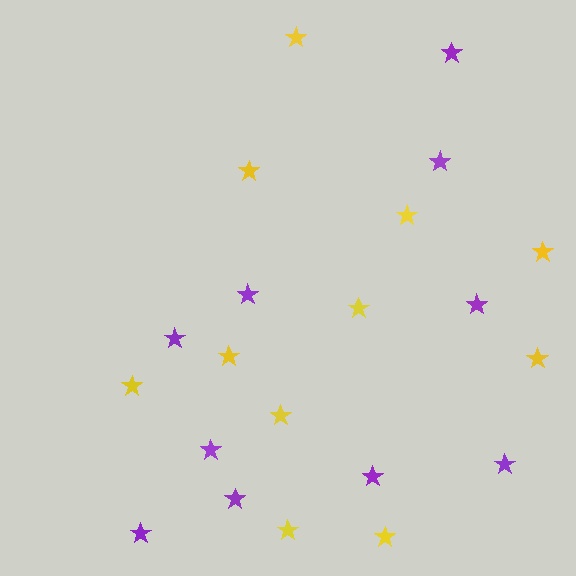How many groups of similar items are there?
There are 2 groups: one group of yellow stars (11) and one group of purple stars (10).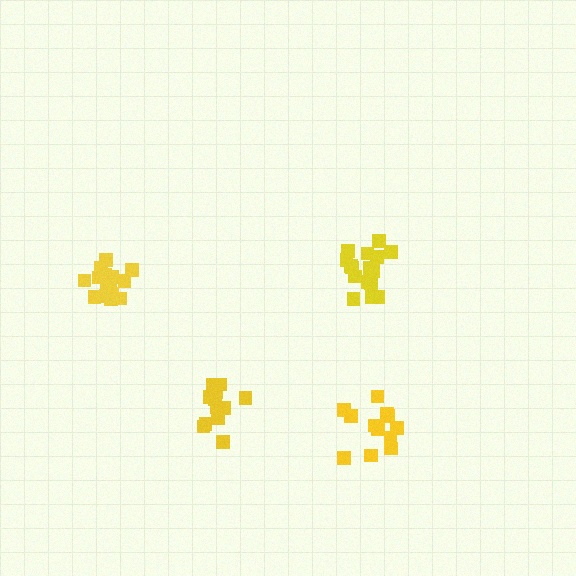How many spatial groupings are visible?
There are 4 spatial groupings.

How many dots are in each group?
Group 1: 15 dots, Group 2: 12 dots, Group 3: 16 dots, Group 4: 13 dots (56 total).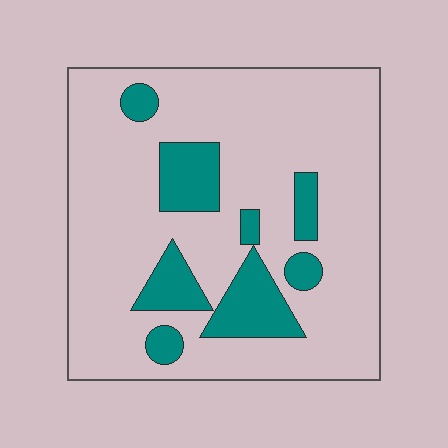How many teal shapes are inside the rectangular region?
8.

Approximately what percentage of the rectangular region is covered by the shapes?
Approximately 20%.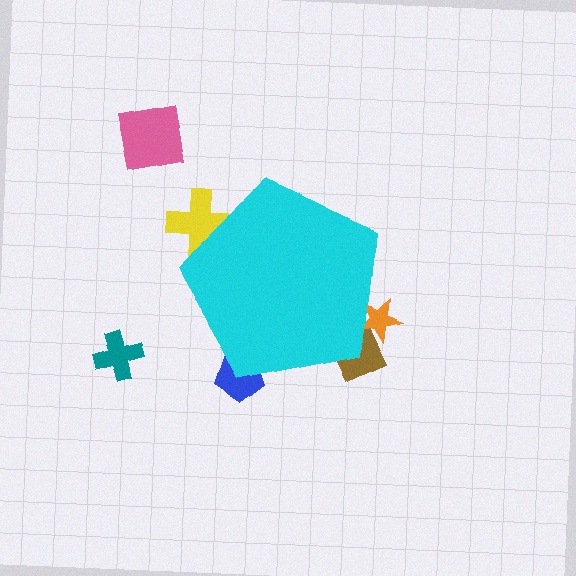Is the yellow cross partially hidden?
Yes, the yellow cross is partially hidden behind the cyan pentagon.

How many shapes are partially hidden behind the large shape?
4 shapes are partially hidden.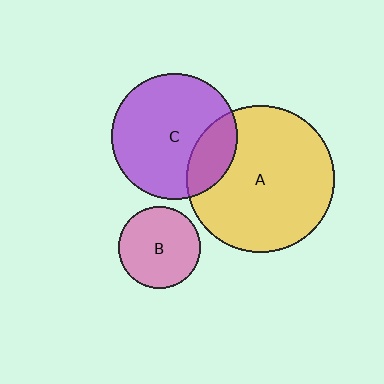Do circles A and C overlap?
Yes.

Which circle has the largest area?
Circle A (yellow).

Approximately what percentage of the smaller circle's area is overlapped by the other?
Approximately 20%.